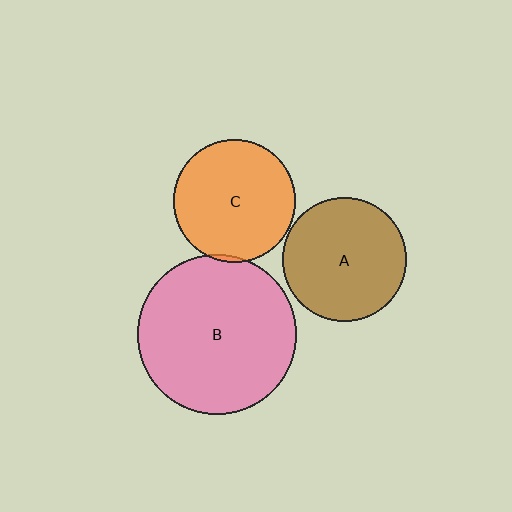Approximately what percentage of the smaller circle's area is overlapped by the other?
Approximately 5%.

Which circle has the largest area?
Circle B (pink).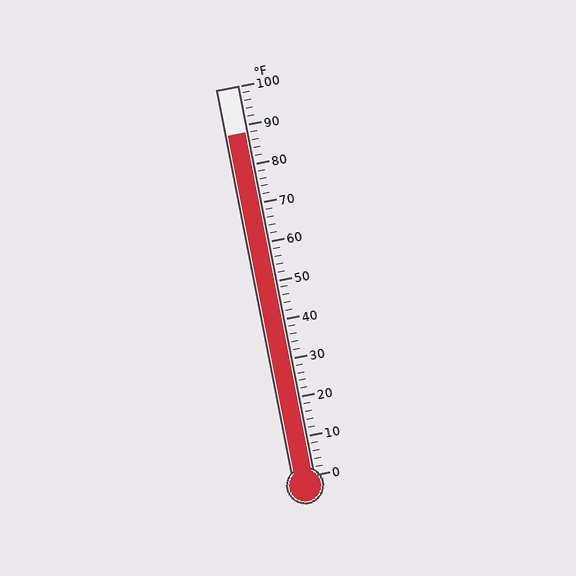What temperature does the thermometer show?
The thermometer shows approximately 88°F.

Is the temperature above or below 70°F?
The temperature is above 70°F.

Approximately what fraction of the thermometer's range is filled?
The thermometer is filled to approximately 90% of its range.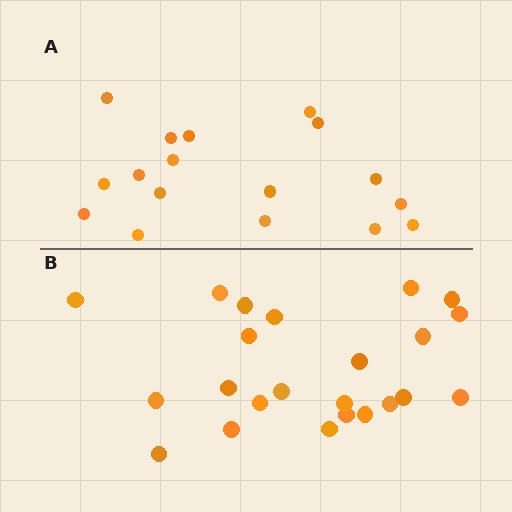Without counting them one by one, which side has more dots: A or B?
Region B (the bottom region) has more dots.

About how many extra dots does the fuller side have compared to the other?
Region B has about 6 more dots than region A.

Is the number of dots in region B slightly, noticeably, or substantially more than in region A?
Region B has noticeably more, but not dramatically so. The ratio is roughly 1.4 to 1.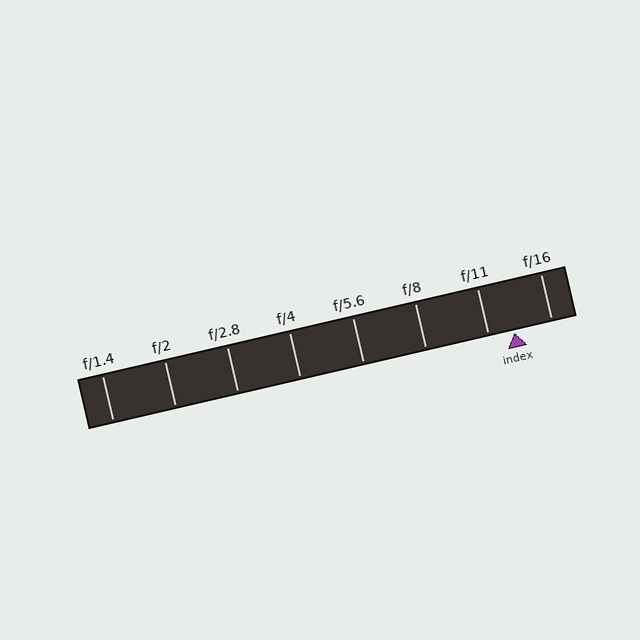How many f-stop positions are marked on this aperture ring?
There are 8 f-stop positions marked.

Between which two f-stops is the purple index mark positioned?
The index mark is between f/11 and f/16.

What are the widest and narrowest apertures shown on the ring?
The widest aperture shown is f/1.4 and the narrowest is f/16.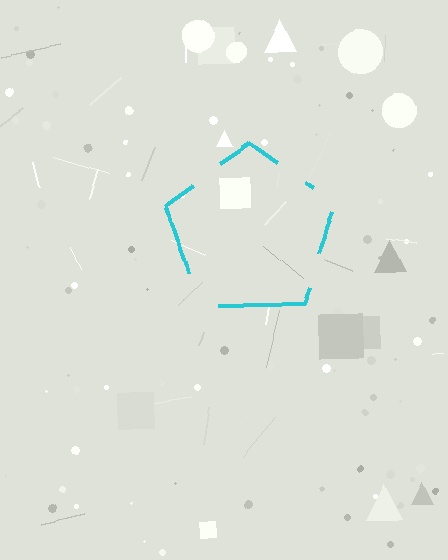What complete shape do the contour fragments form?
The contour fragments form a pentagon.